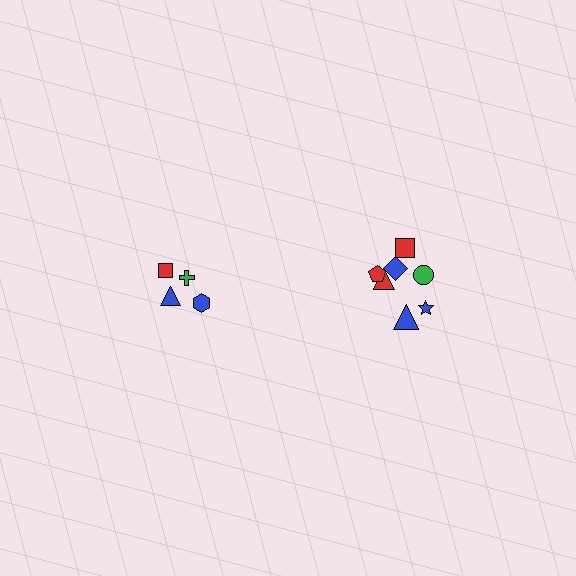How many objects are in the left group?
There are 4 objects.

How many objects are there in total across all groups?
There are 11 objects.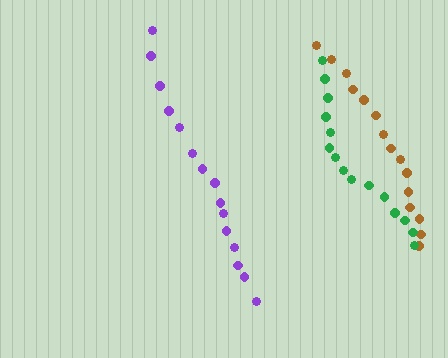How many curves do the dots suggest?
There are 3 distinct paths.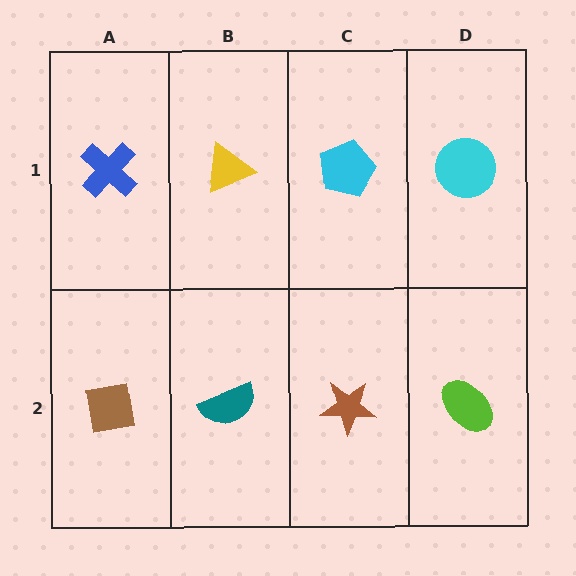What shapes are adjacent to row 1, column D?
A lime ellipse (row 2, column D), a cyan pentagon (row 1, column C).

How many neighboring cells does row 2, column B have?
3.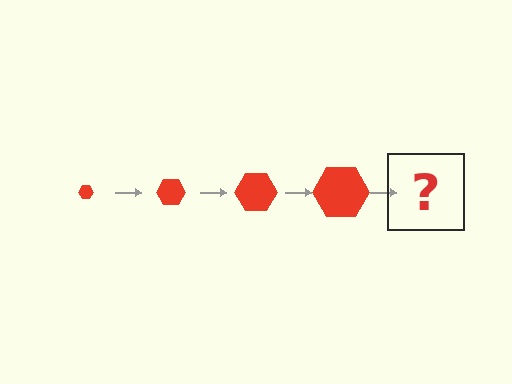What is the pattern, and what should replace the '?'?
The pattern is that the hexagon gets progressively larger each step. The '?' should be a red hexagon, larger than the previous one.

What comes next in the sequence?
The next element should be a red hexagon, larger than the previous one.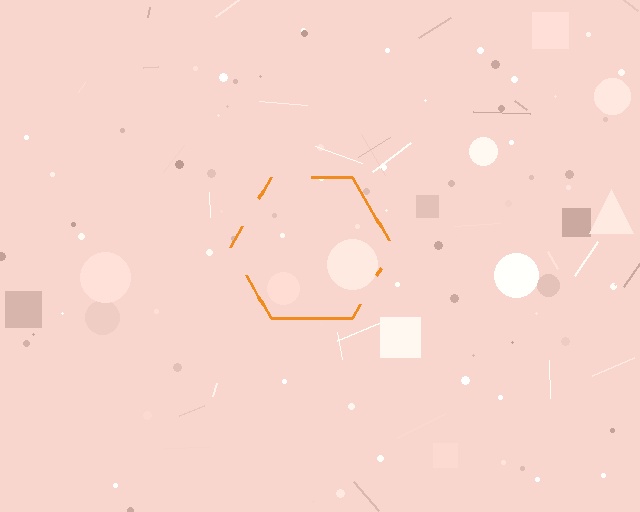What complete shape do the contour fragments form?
The contour fragments form a hexagon.